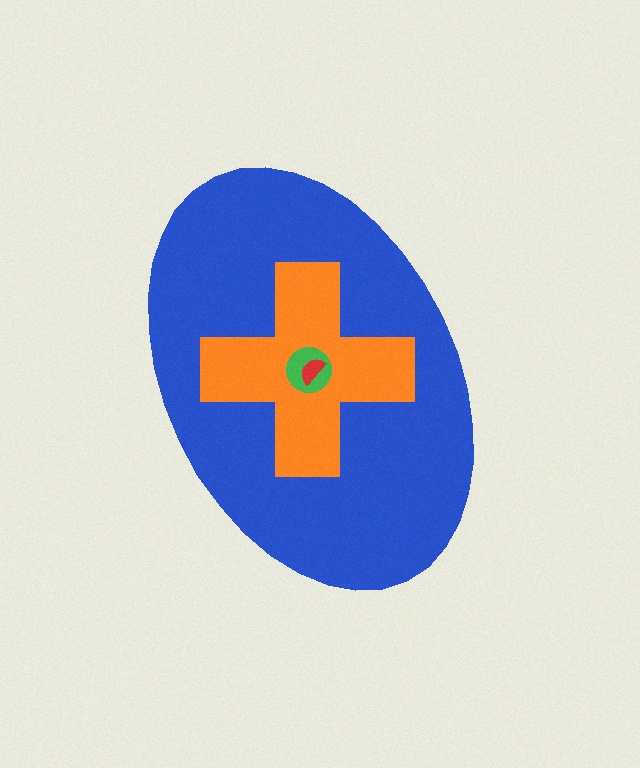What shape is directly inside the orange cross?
The green circle.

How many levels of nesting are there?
4.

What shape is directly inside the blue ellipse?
The orange cross.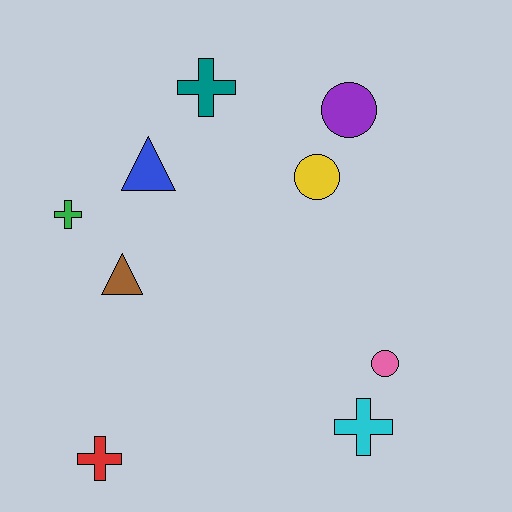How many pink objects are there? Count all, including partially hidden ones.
There is 1 pink object.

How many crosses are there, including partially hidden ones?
There are 4 crosses.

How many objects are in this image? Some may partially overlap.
There are 9 objects.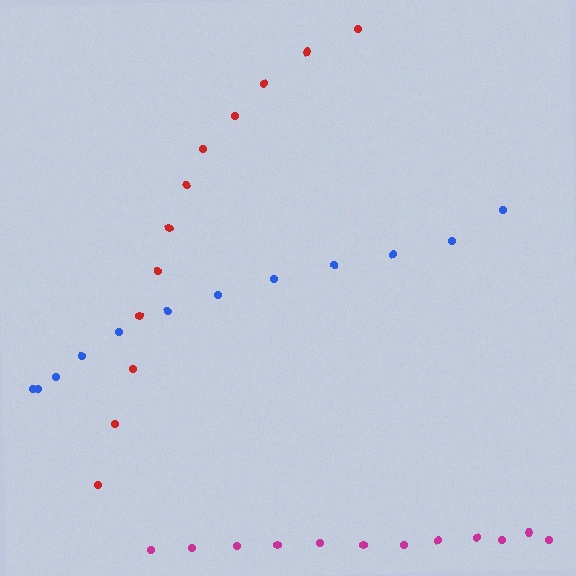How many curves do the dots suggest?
There are 3 distinct paths.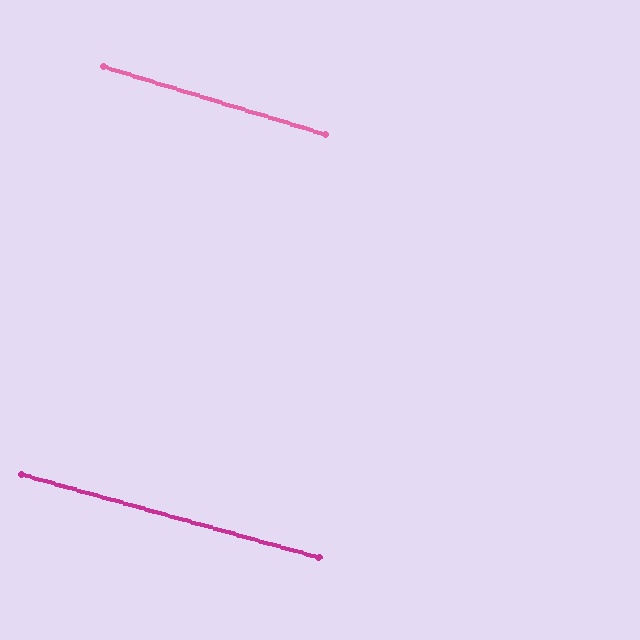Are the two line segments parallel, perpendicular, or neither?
Parallel — their directions differ by only 1.4°.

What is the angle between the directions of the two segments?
Approximately 1 degree.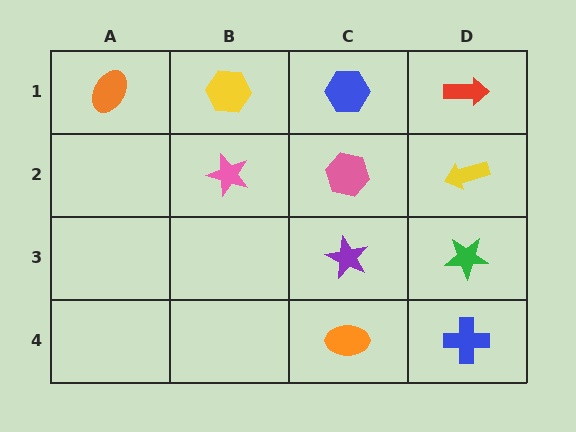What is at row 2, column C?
A pink hexagon.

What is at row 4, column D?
A blue cross.